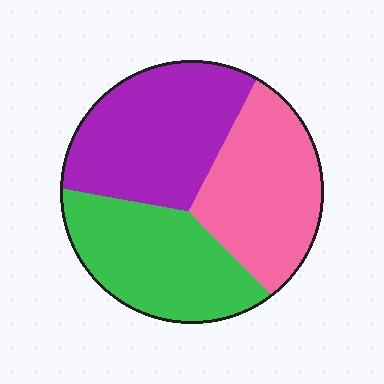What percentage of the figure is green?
Green covers around 30% of the figure.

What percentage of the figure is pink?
Pink covers around 30% of the figure.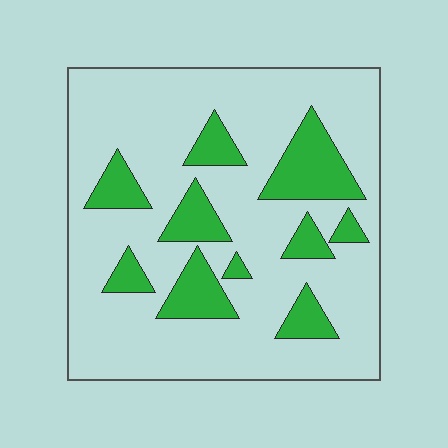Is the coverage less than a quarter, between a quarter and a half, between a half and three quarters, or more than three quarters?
Less than a quarter.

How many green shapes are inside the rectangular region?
10.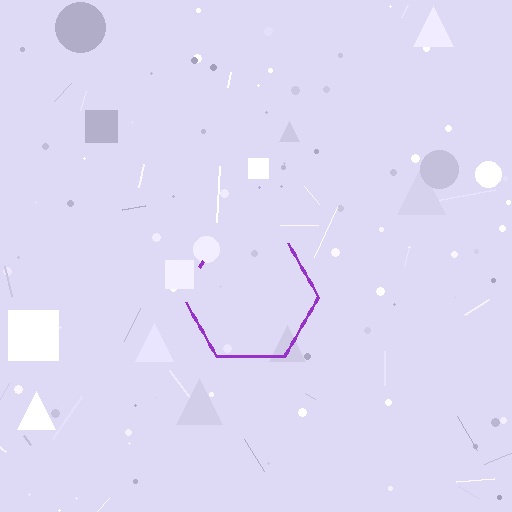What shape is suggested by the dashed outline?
The dashed outline suggests a hexagon.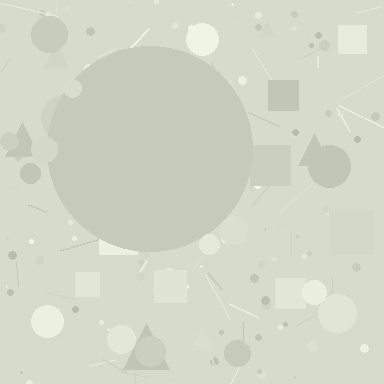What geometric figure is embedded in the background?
A circle is embedded in the background.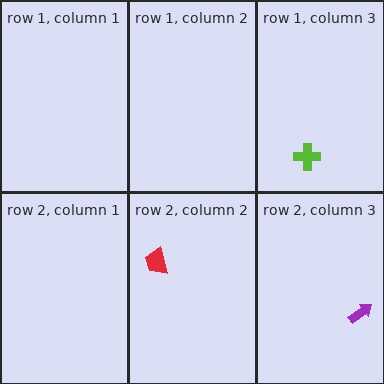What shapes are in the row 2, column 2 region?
The red trapezoid.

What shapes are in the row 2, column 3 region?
The purple arrow.